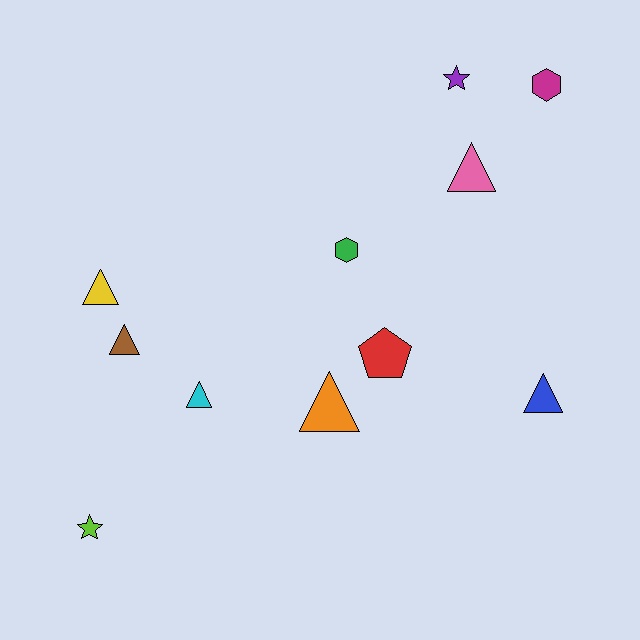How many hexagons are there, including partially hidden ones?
There are 2 hexagons.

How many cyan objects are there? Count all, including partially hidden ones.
There is 1 cyan object.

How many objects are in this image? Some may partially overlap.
There are 11 objects.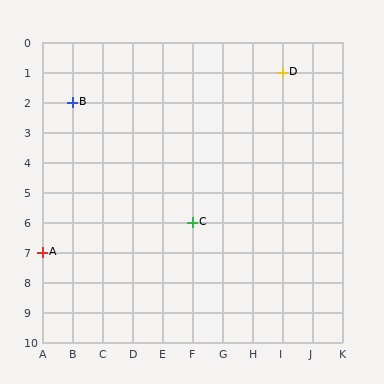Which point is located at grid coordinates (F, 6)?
Point C is at (F, 6).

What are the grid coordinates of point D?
Point D is at grid coordinates (I, 1).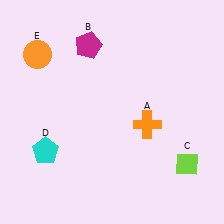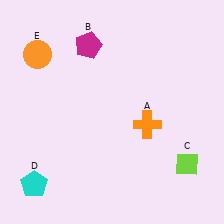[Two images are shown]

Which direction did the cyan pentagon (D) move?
The cyan pentagon (D) moved down.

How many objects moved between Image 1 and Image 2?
1 object moved between the two images.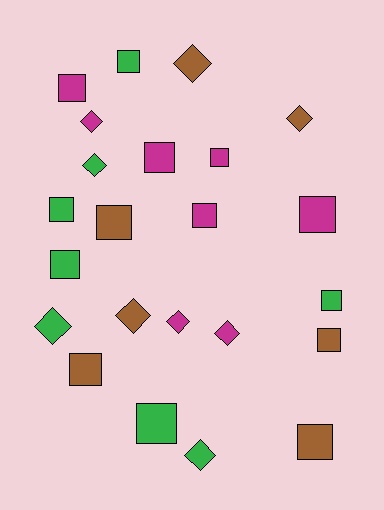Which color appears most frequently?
Magenta, with 8 objects.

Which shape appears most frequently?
Square, with 14 objects.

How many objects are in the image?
There are 23 objects.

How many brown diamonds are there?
There are 3 brown diamonds.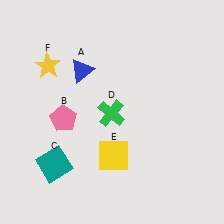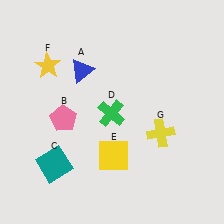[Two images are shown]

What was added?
A yellow cross (G) was added in Image 2.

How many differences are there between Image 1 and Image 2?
There is 1 difference between the two images.